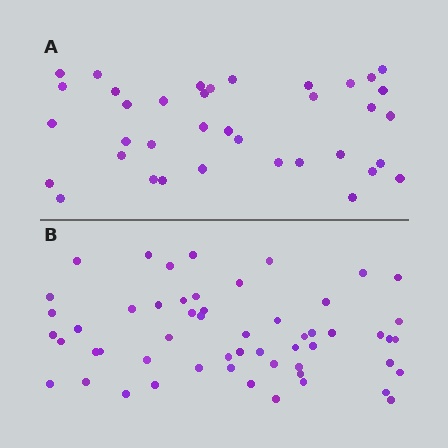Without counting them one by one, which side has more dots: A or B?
Region B (the bottom region) has more dots.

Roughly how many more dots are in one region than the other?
Region B has approximately 20 more dots than region A.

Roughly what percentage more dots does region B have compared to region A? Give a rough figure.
About 50% more.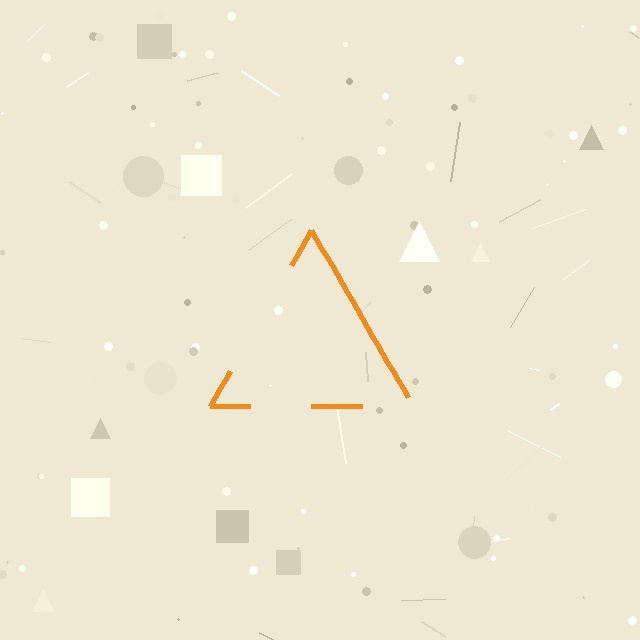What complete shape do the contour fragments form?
The contour fragments form a triangle.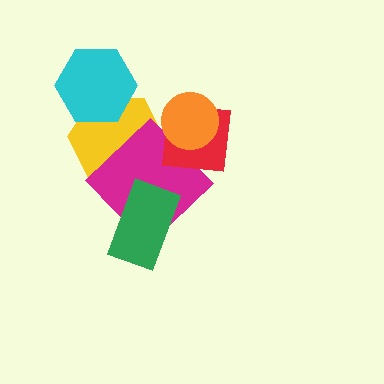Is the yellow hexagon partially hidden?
Yes, it is partially covered by another shape.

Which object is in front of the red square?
The orange circle is in front of the red square.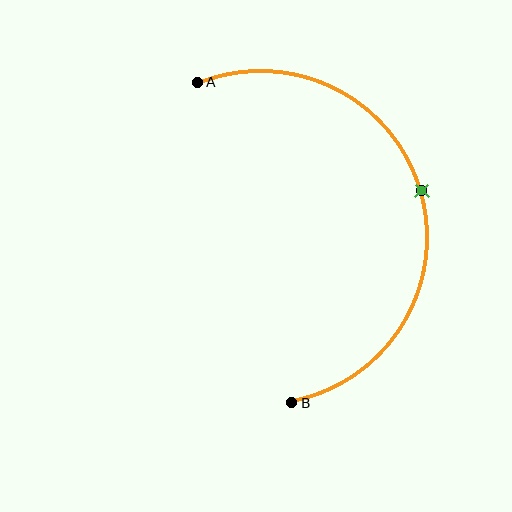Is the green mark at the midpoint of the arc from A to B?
Yes. The green mark lies on the arc at equal arc-length from both A and B — it is the arc midpoint.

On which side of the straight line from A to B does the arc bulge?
The arc bulges to the right of the straight line connecting A and B.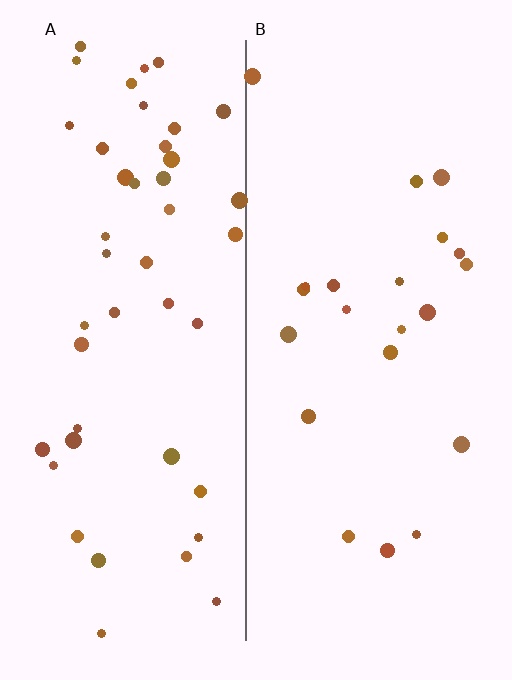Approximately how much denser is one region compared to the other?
Approximately 2.1× — region A over region B.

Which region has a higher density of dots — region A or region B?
A (the left).